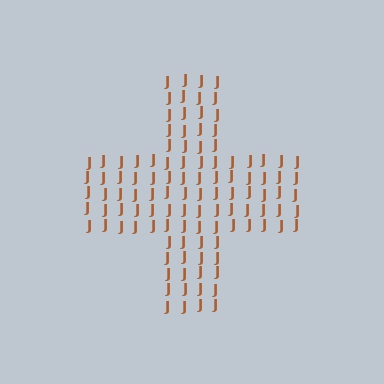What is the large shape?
The large shape is a cross.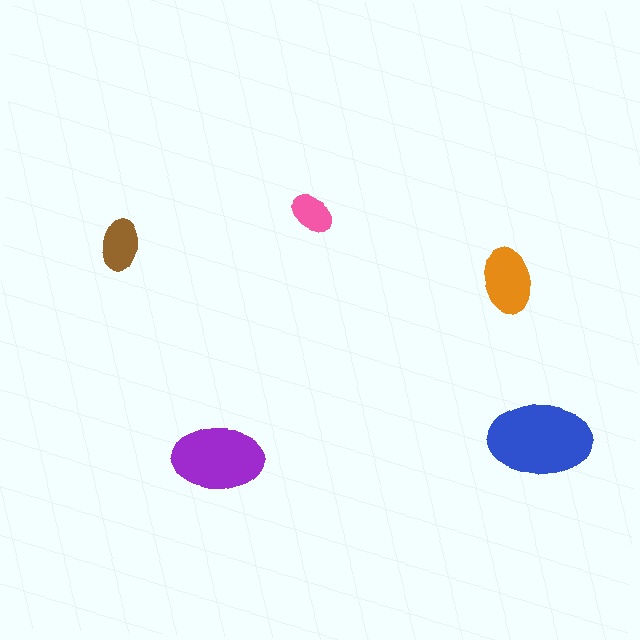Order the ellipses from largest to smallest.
the blue one, the purple one, the orange one, the brown one, the pink one.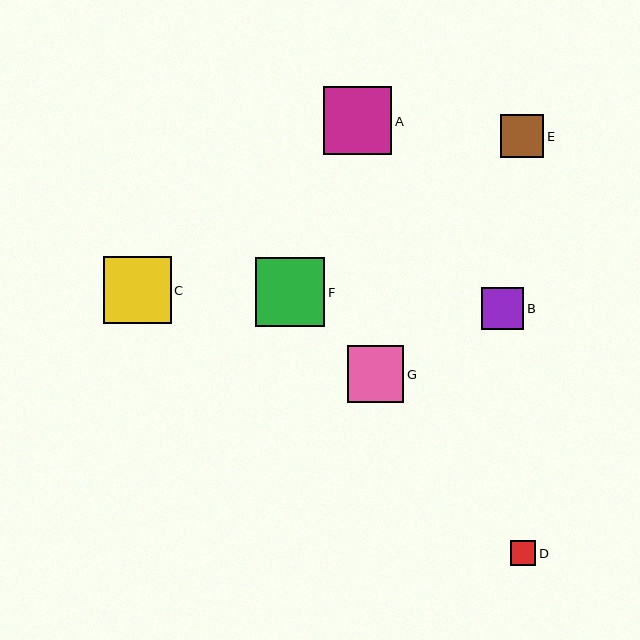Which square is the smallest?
Square D is the smallest with a size of approximately 26 pixels.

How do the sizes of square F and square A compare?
Square F and square A are approximately the same size.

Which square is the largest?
Square F is the largest with a size of approximately 69 pixels.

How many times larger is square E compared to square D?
Square E is approximately 1.7 times the size of square D.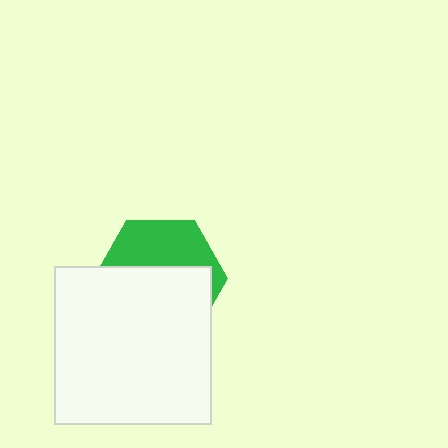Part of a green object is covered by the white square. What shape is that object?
It is a hexagon.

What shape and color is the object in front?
The object in front is a white square.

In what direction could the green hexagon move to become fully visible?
The green hexagon could move up. That would shift it out from behind the white square entirely.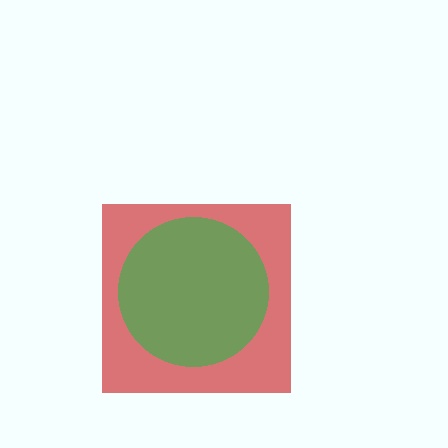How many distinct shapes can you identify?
There are 2 distinct shapes: a red square, a green circle.